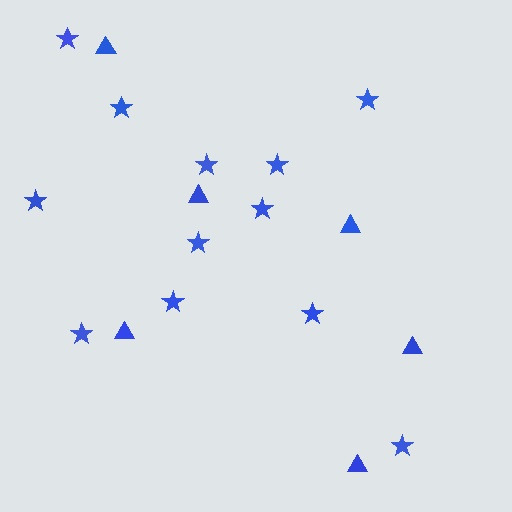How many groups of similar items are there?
There are 2 groups: one group of triangles (6) and one group of stars (12).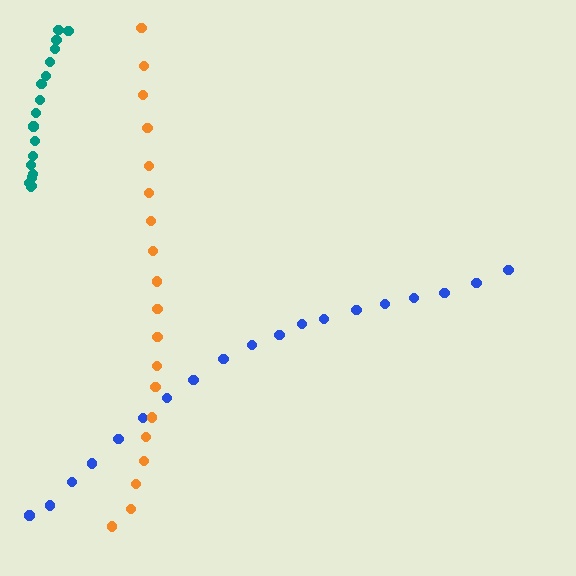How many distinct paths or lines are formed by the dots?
There are 3 distinct paths.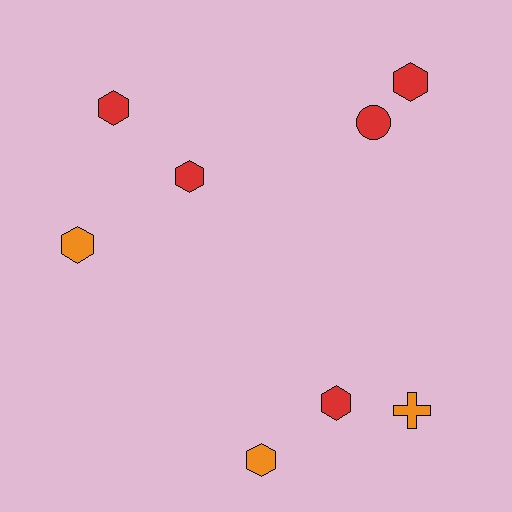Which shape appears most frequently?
Hexagon, with 6 objects.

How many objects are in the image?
There are 8 objects.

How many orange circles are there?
There are no orange circles.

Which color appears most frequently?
Red, with 5 objects.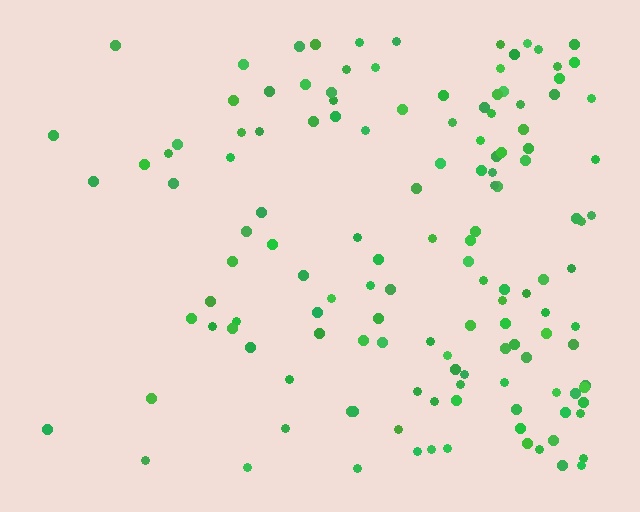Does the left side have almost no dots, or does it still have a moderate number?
Still a moderate number, just noticeably fewer than the right.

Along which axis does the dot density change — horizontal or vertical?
Horizontal.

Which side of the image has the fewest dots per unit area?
The left.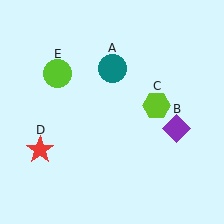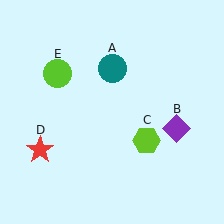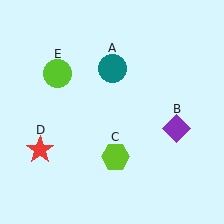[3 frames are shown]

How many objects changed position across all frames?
1 object changed position: lime hexagon (object C).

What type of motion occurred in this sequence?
The lime hexagon (object C) rotated clockwise around the center of the scene.